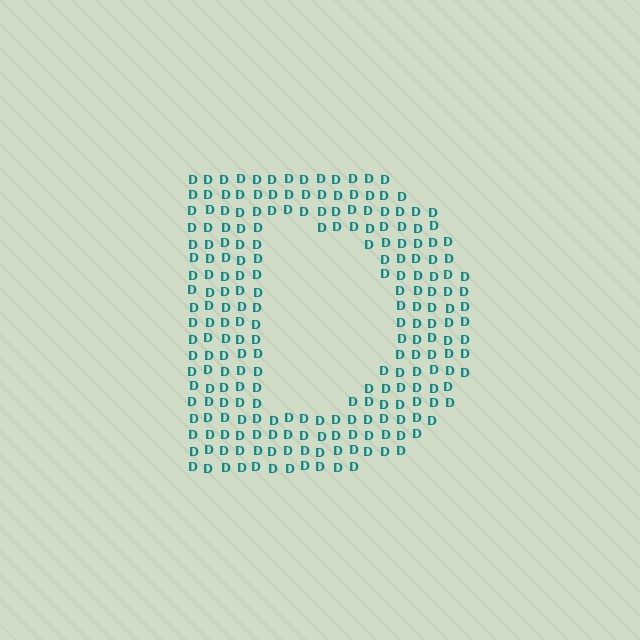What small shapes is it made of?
It is made of small letter D's.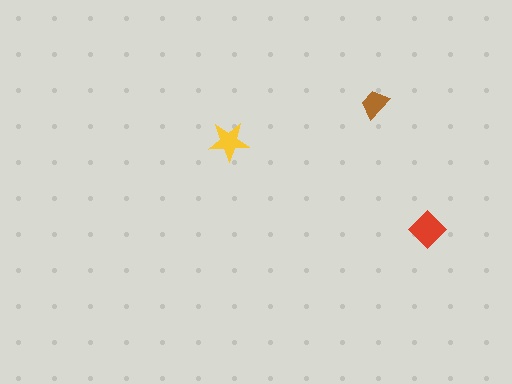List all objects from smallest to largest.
The brown trapezoid, the yellow star, the red diamond.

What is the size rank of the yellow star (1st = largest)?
2nd.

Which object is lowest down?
The red diamond is bottommost.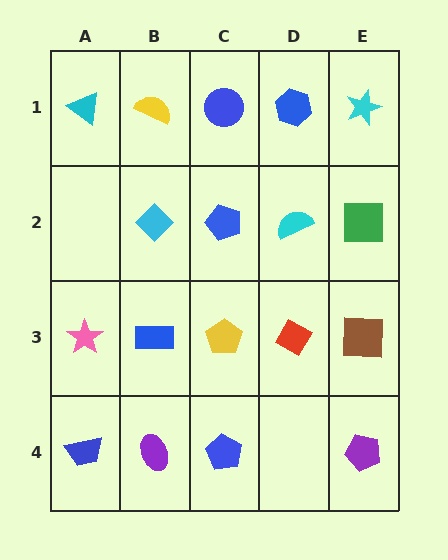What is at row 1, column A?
A cyan triangle.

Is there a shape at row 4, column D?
No, that cell is empty.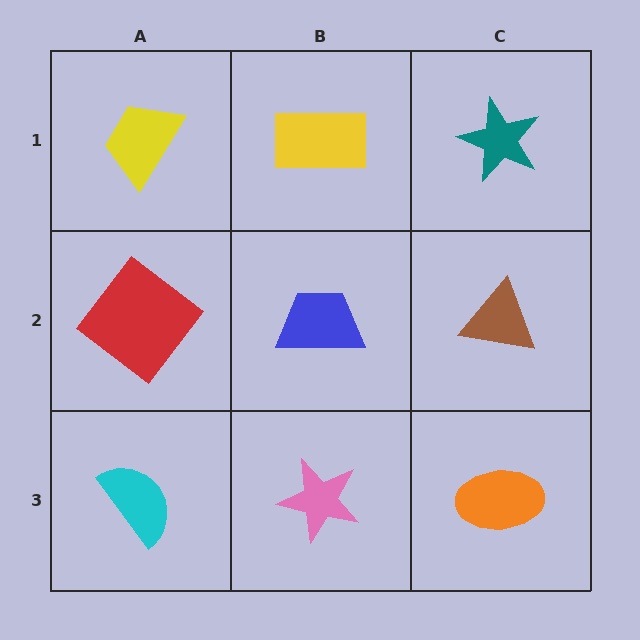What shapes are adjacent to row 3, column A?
A red diamond (row 2, column A), a pink star (row 3, column B).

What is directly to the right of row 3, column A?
A pink star.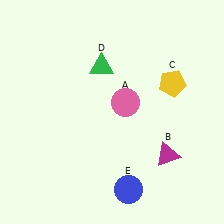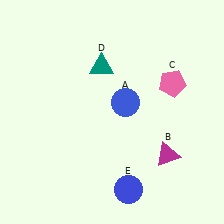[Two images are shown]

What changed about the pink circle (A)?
In Image 1, A is pink. In Image 2, it changed to blue.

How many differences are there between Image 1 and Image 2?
There are 3 differences between the two images.